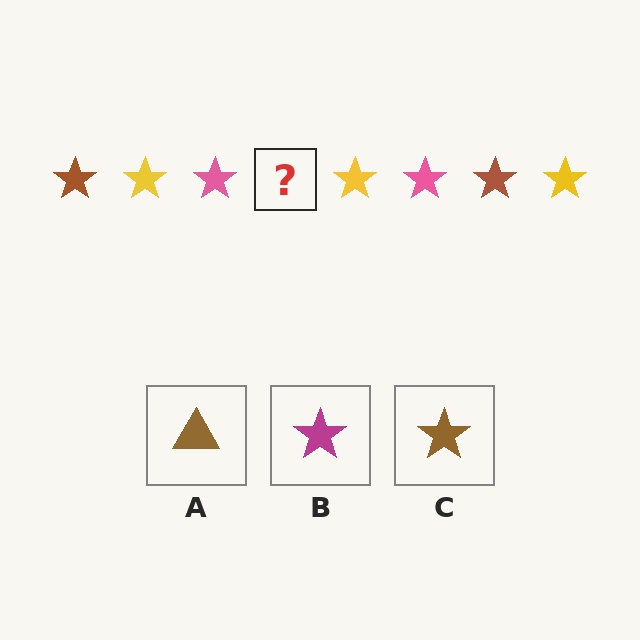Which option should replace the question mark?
Option C.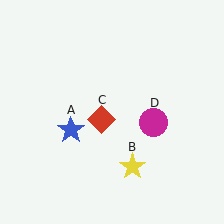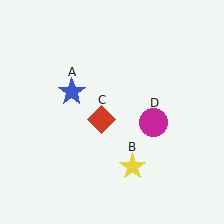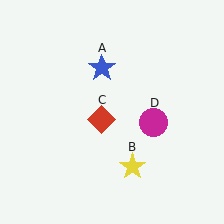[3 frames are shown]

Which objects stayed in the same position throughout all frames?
Yellow star (object B) and red diamond (object C) and magenta circle (object D) remained stationary.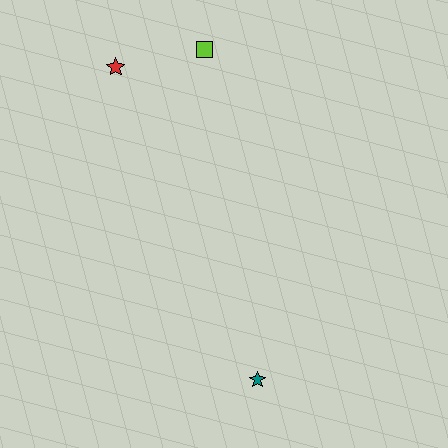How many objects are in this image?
There are 3 objects.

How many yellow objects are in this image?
There are no yellow objects.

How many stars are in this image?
There are 2 stars.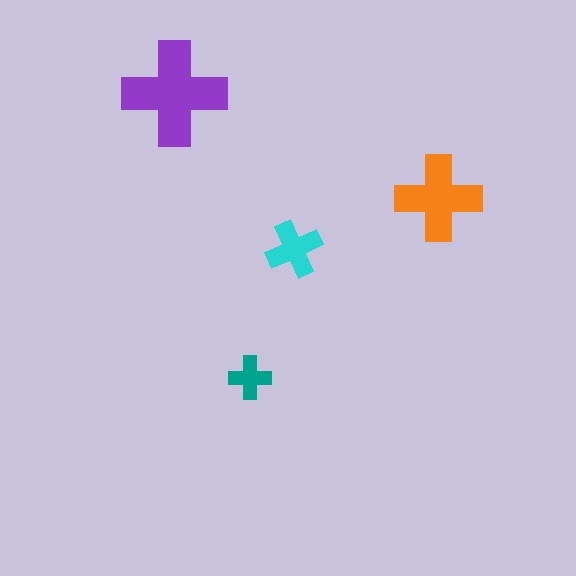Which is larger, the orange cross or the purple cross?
The purple one.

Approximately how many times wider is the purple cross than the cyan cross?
About 2 times wider.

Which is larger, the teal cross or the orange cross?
The orange one.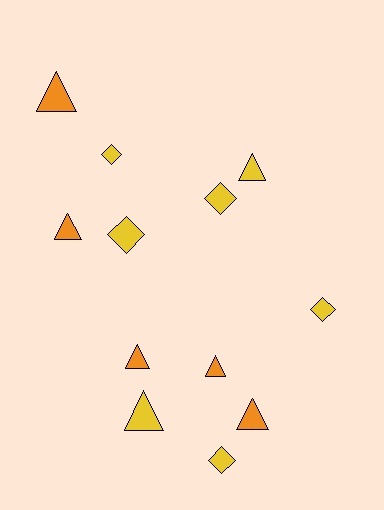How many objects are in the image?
There are 12 objects.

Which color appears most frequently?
Yellow, with 7 objects.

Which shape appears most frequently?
Triangle, with 7 objects.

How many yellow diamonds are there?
There are 5 yellow diamonds.